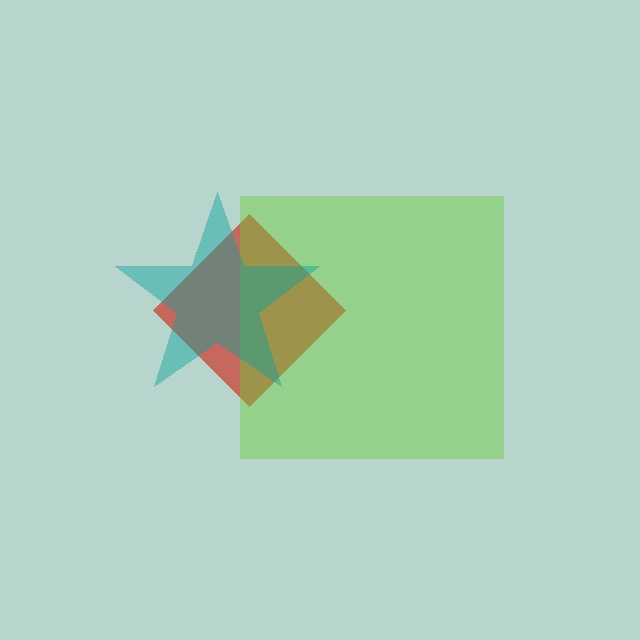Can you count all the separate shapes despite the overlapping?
Yes, there are 3 separate shapes.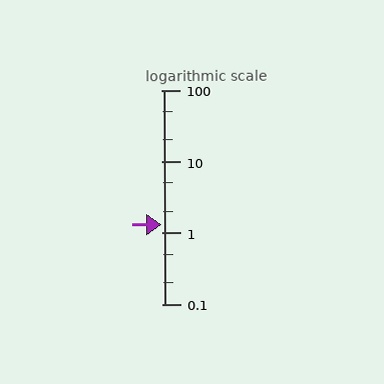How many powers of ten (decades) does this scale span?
The scale spans 3 decades, from 0.1 to 100.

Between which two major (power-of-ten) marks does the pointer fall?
The pointer is between 1 and 10.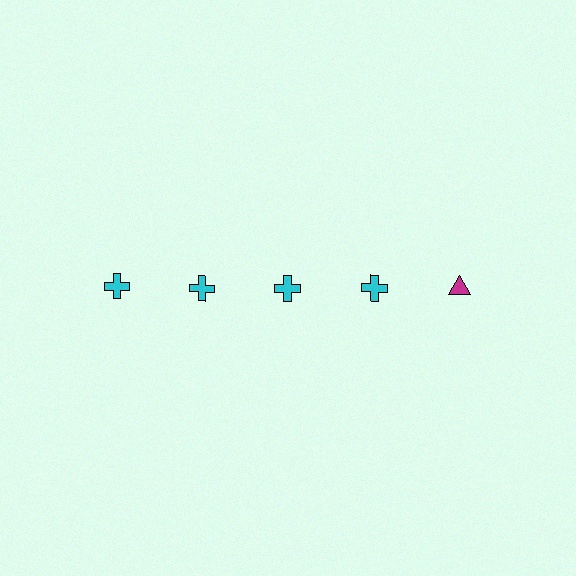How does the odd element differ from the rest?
It differs in both color (magenta instead of cyan) and shape (triangle instead of cross).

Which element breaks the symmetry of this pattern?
The magenta triangle in the top row, rightmost column breaks the symmetry. All other shapes are cyan crosses.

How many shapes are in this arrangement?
There are 5 shapes arranged in a grid pattern.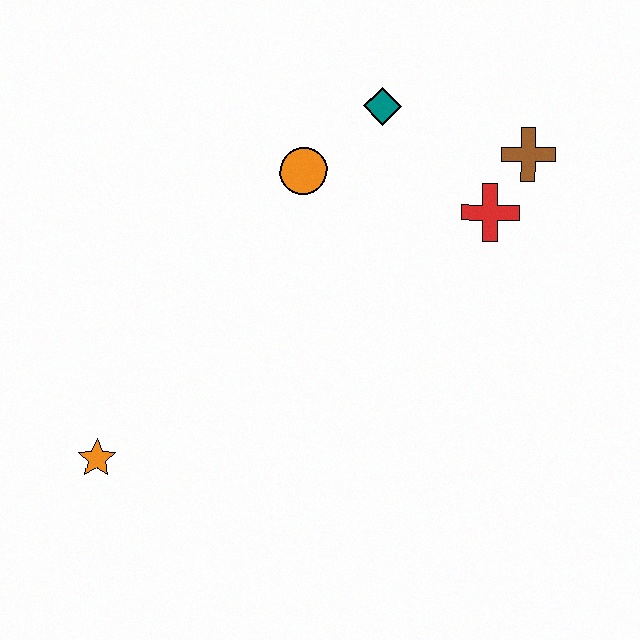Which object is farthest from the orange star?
The brown cross is farthest from the orange star.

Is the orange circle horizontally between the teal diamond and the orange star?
Yes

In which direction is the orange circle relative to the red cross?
The orange circle is to the left of the red cross.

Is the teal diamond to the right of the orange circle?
Yes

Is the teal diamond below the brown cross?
No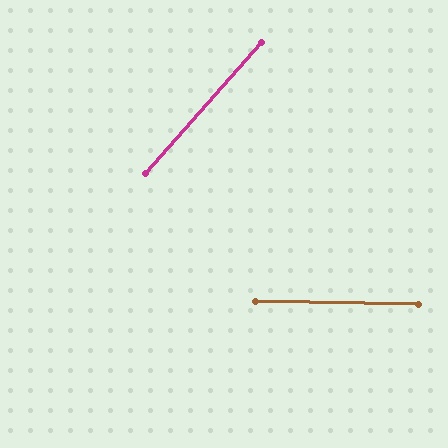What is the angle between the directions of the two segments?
Approximately 49 degrees.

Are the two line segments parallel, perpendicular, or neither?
Neither parallel nor perpendicular — they differ by about 49°.